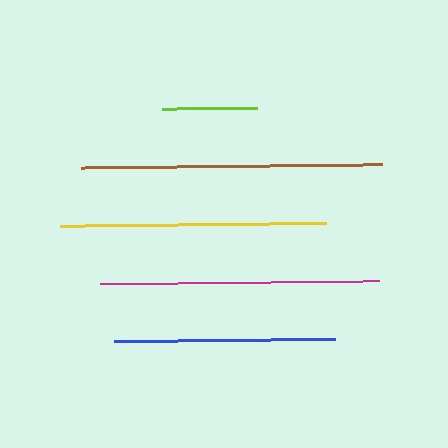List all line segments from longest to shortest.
From longest to shortest: brown, magenta, yellow, blue, lime.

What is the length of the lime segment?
The lime segment is approximately 95 pixels long.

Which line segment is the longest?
The brown line is the longest at approximately 301 pixels.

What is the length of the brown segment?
The brown segment is approximately 301 pixels long.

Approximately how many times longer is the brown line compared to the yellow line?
The brown line is approximately 1.1 times the length of the yellow line.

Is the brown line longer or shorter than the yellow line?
The brown line is longer than the yellow line.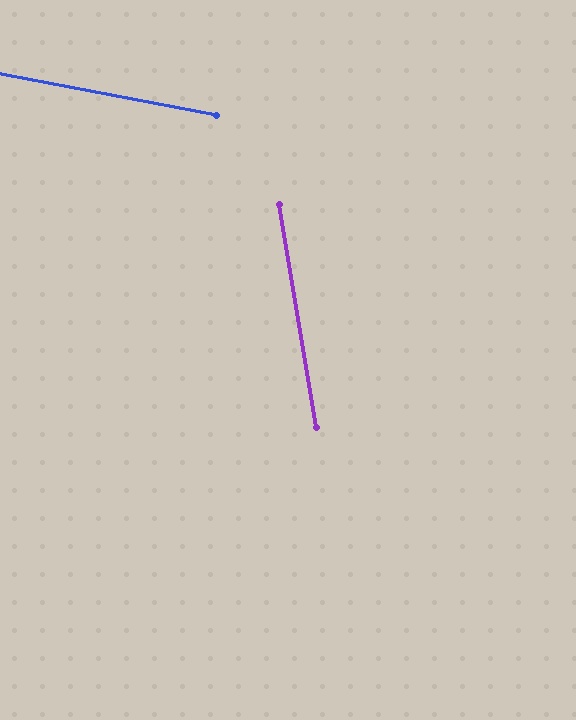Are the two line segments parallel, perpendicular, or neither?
Neither parallel nor perpendicular — they differ by about 70°.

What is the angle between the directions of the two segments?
Approximately 70 degrees.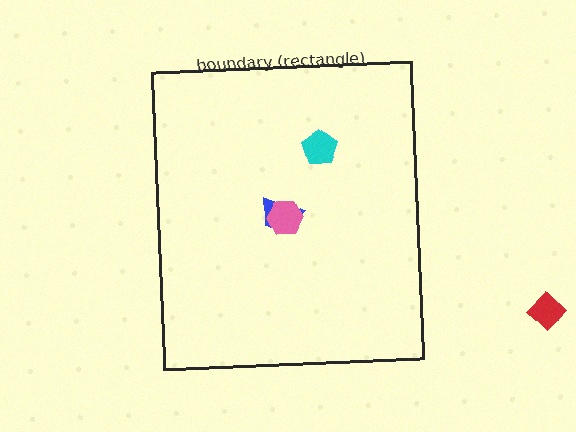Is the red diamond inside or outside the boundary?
Outside.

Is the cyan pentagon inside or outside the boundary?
Inside.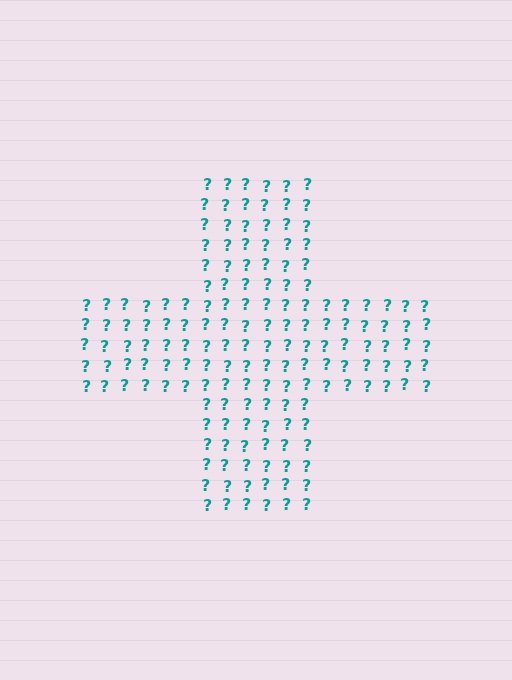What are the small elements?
The small elements are question marks.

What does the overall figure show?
The overall figure shows a cross.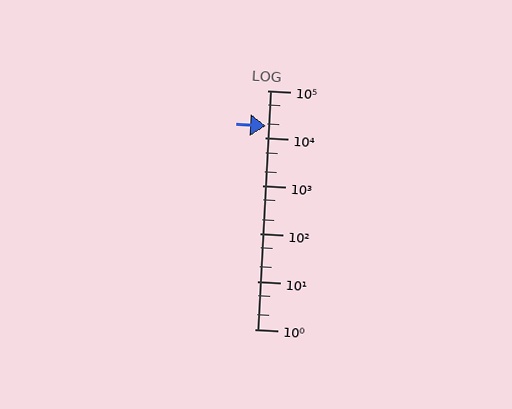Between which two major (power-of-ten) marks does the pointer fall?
The pointer is between 10000 and 100000.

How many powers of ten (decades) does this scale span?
The scale spans 5 decades, from 1 to 100000.